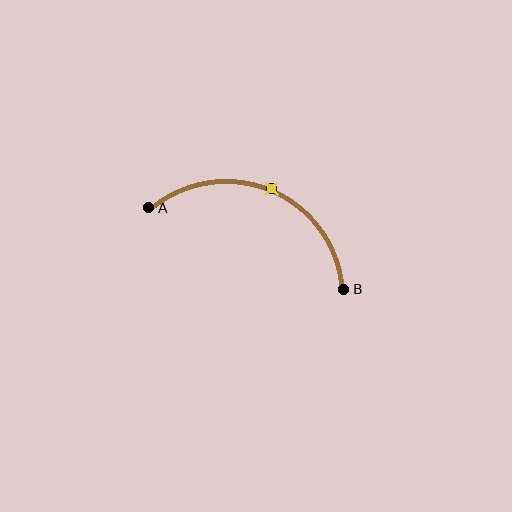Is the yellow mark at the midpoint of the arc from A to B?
Yes. The yellow mark lies on the arc at equal arc-length from both A and B — it is the arc midpoint.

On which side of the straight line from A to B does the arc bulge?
The arc bulges above the straight line connecting A and B.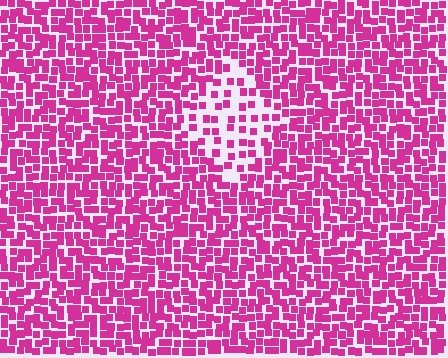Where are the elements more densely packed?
The elements are more densely packed outside the diamond boundary.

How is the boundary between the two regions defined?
The boundary is defined by a change in element density (approximately 2.2x ratio). All elements are the same color, size, and shape.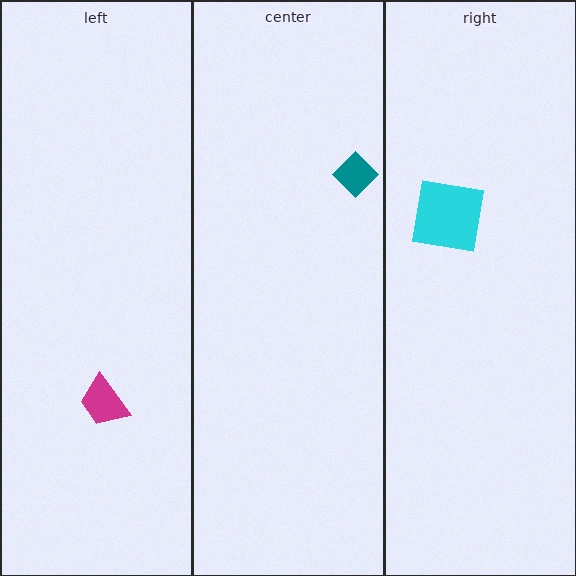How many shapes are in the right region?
1.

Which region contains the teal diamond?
The center region.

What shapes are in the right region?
The cyan square.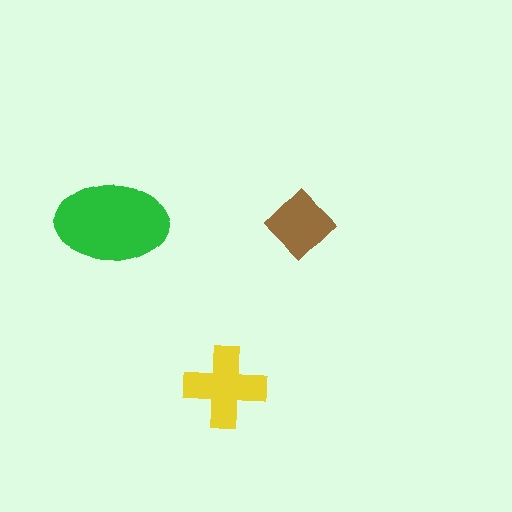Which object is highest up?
The brown diamond is topmost.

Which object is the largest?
The green ellipse.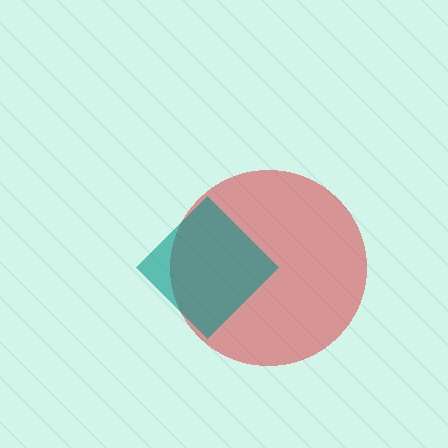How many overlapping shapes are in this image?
There are 2 overlapping shapes in the image.